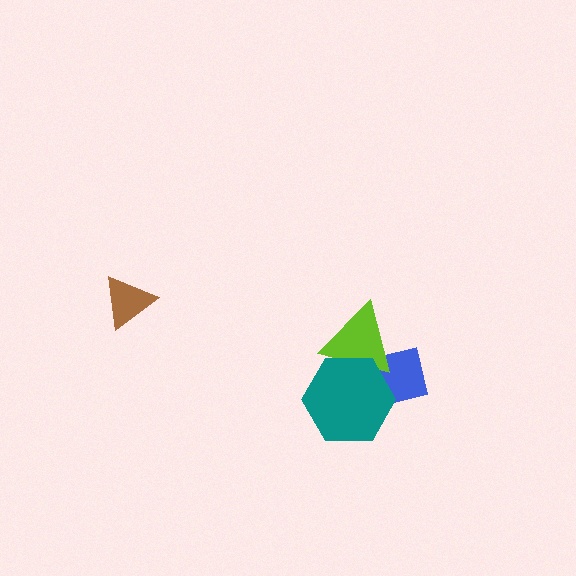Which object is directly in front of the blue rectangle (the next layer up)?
The lime triangle is directly in front of the blue rectangle.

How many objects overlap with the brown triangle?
0 objects overlap with the brown triangle.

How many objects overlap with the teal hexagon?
2 objects overlap with the teal hexagon.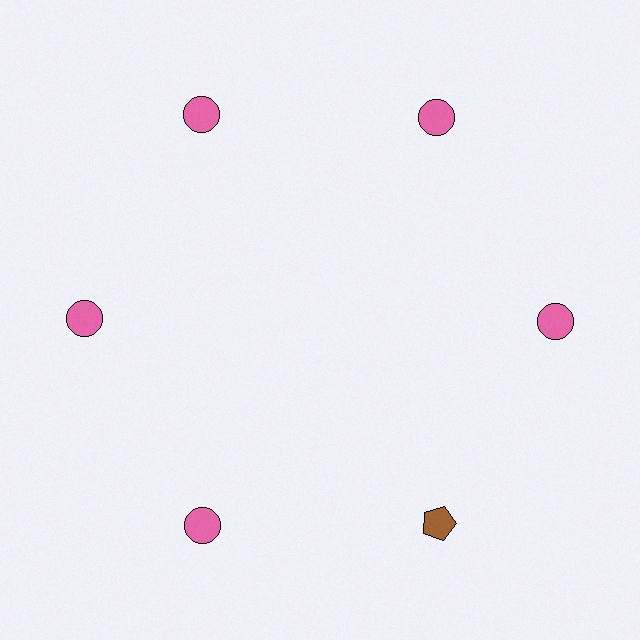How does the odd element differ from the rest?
It differs in both color (brown instead of pink) and shape (pentagon instead of circle).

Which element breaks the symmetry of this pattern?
The brown pentagon at roughly the 5 o'clock position breaks the symmetry. All other shapes are pink circles.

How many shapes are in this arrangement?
There are 6 shapes arranged in a ring pattern.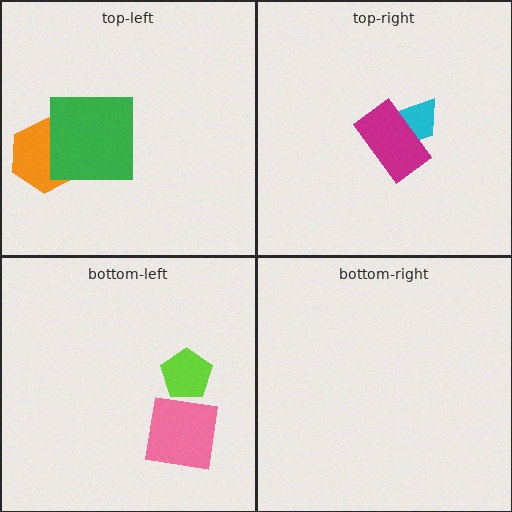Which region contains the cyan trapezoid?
The top-right region.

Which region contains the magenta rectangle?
The top-right region.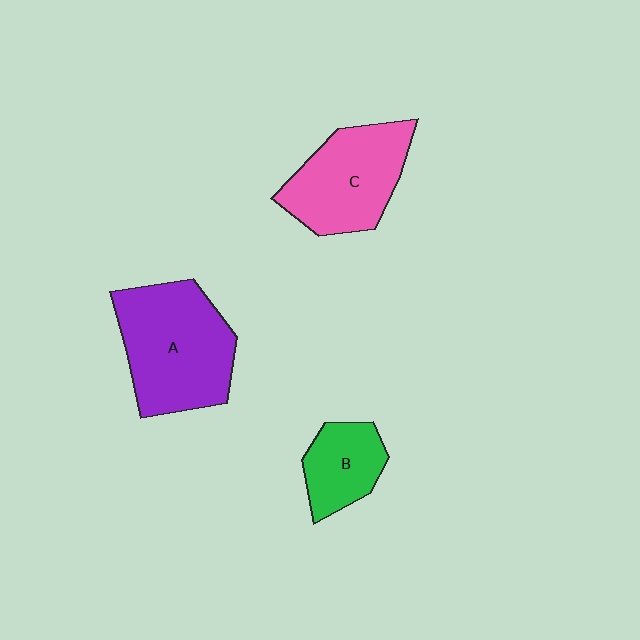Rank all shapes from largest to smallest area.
From largest to smallest: A (purple), C (pink), B (green).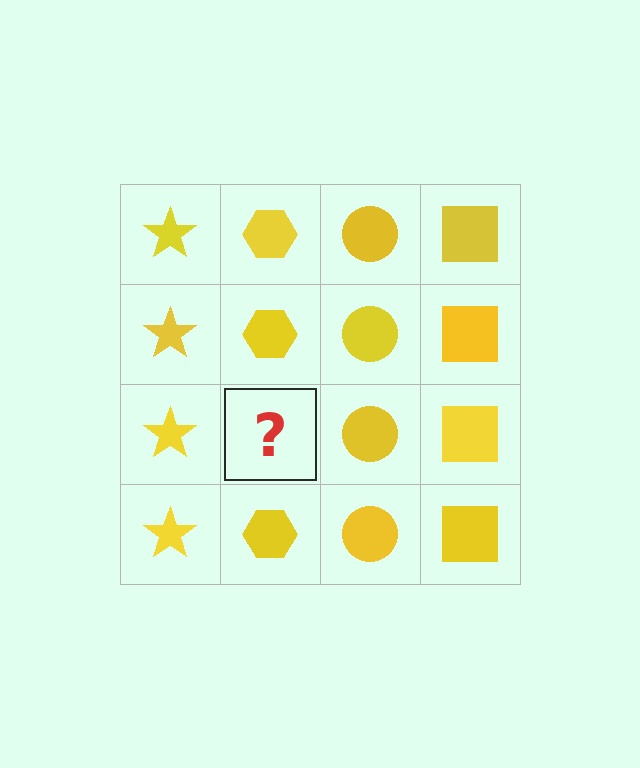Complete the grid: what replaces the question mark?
The question mark should be replaced with a yellow hexagon.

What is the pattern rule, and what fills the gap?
The rule is that each column has a consistent shape. The gap should be filled with a yellow hexagon.